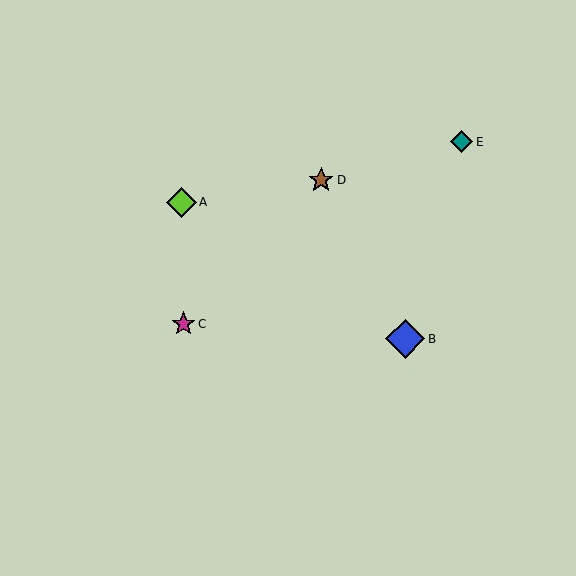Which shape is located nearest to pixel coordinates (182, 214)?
The lime diamond (labeled A) at (182, 202) is nearest to that location.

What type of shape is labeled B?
Shape B is a blue diamond.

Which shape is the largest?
The blue diamond (labeled B) is the largest.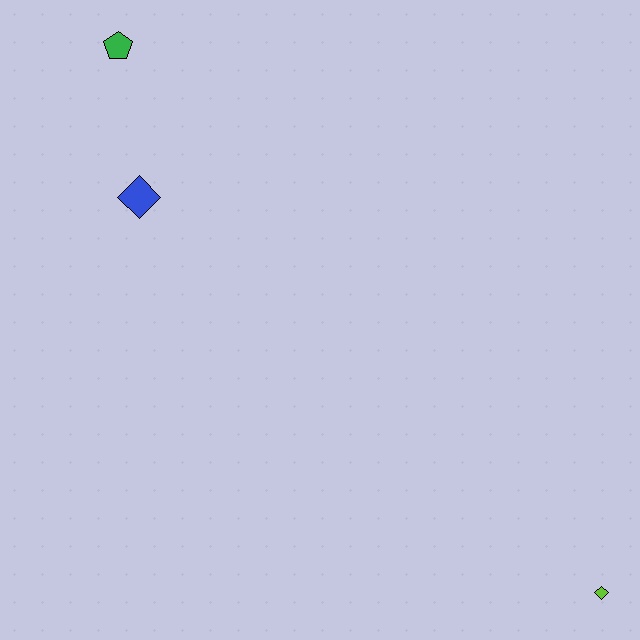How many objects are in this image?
There are 3 objects.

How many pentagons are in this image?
There is 1 pentagon.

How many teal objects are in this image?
There are no teal objects.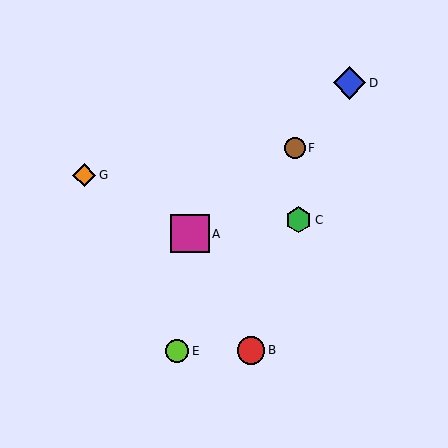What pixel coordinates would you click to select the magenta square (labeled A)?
Click at (190, 234) to select the magenta square A.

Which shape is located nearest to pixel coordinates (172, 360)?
The lime circle (labeled E) at (177, 351) is nearest to that location.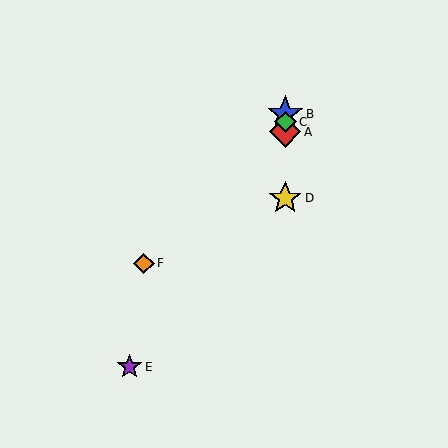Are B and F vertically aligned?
No, B is at x≈285 and F is at x≈144.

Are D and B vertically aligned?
Yes, both are at x≈285.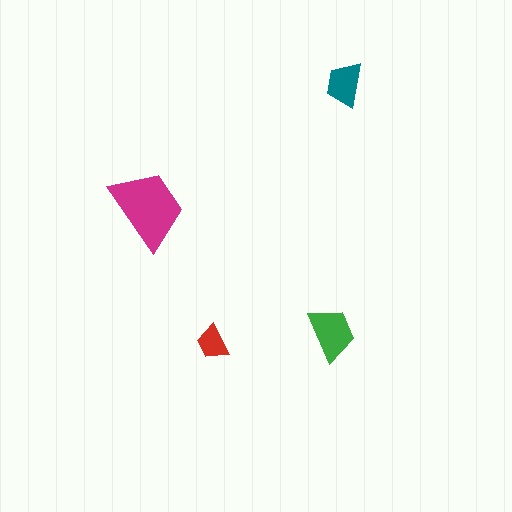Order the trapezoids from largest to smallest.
the magenta one, the green one, the teal one, the red one.